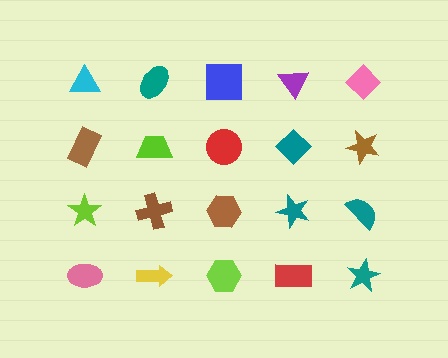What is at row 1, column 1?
A cyan triangle.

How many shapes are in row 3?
5 shapes.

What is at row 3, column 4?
A teal star.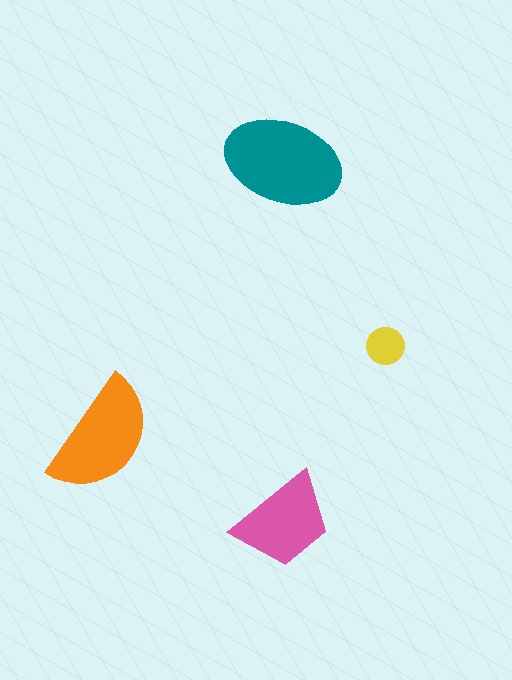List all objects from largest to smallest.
The teal ellipse, the orange semicircle, the pink trapezoid, the yellow circle.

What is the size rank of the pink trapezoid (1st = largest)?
3rd.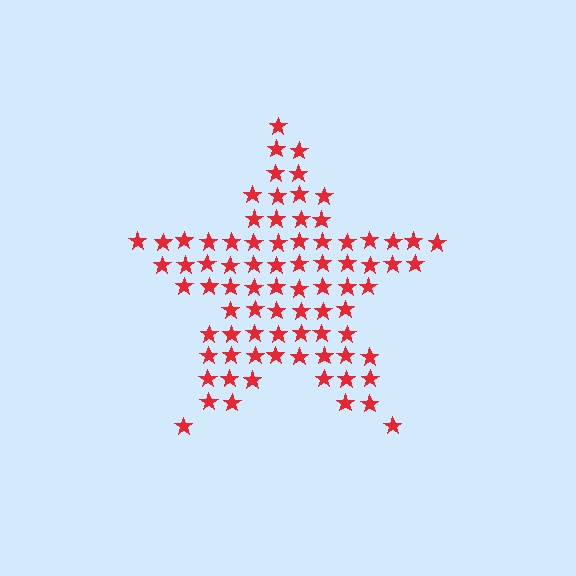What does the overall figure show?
The overall figure shows a star.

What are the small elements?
The small elements are stars.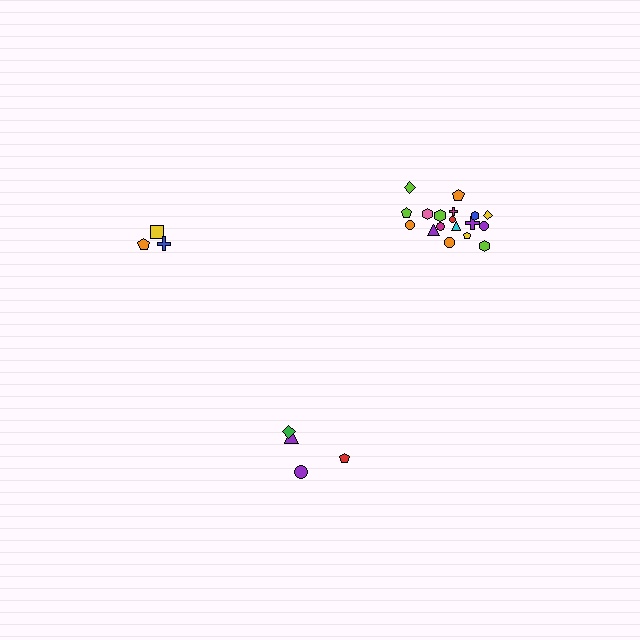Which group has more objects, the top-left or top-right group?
The top-right group.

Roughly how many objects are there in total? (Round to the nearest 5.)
Roughly 25 objects in total.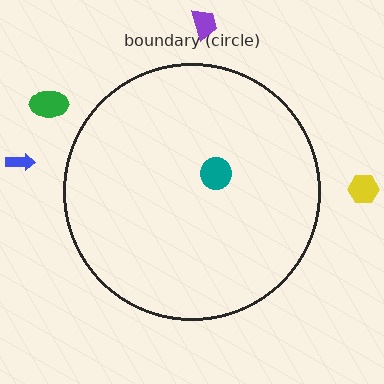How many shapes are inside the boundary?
1 inside, 4 outside.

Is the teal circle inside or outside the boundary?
Inside.